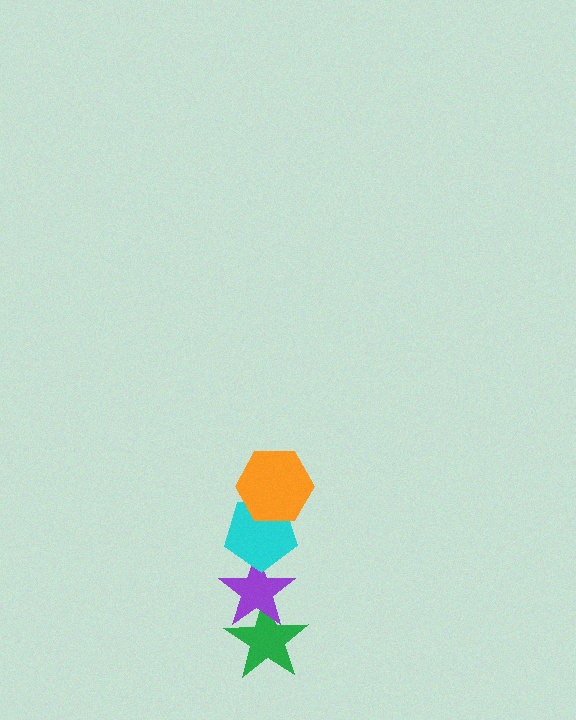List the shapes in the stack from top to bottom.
From top to bottom: the orange hexagon, the cyan pentagon, the purple star, the green star.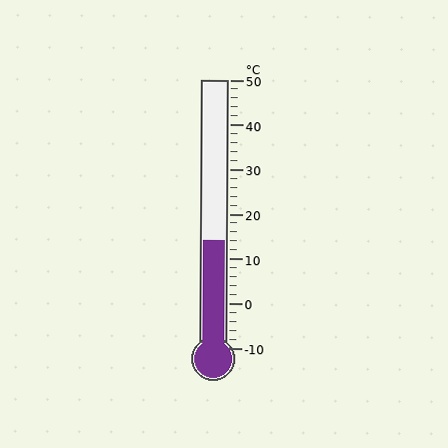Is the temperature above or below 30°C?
The temperature is below 30°C.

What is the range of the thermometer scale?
The thermometer scale ranges from -10°C to 50°C.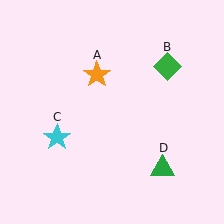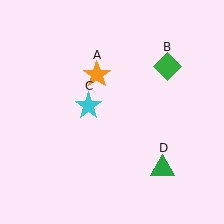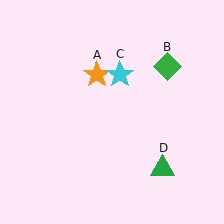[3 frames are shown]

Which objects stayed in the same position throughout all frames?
Orange star (object A) and green diamond (object B) and green triangle (object D) remained stationary.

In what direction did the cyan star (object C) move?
The cyan star (object C) moved up and to the right.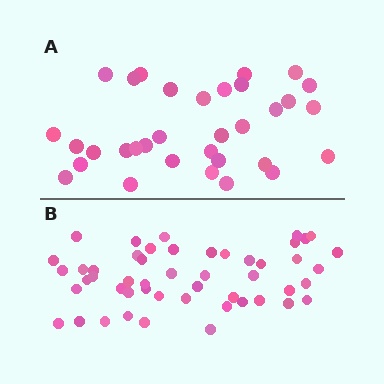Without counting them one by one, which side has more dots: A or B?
Region B (the bottom region) has more dots.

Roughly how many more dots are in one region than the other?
Region B has approximately 15 more dots than region A.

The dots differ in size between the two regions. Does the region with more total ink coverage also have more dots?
No. Region A has more total ink coverage because its dots are larger, but region B actually contains more individual dots. Total area can be misleading — the number of items is what matters here.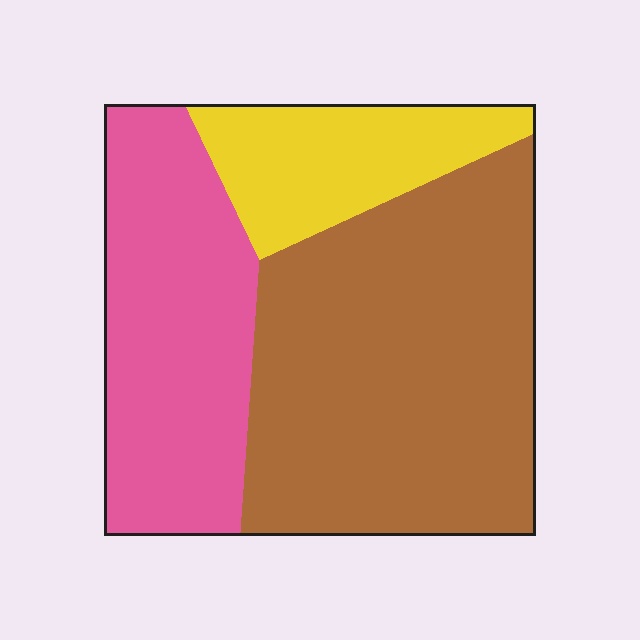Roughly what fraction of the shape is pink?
Pink takes up between a quarter and a half of the shape.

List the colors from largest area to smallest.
From largest to smallest: brown, pink, yellow.